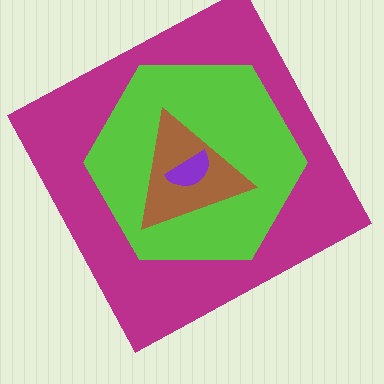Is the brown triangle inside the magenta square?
Yes.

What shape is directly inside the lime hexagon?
The brown triangle.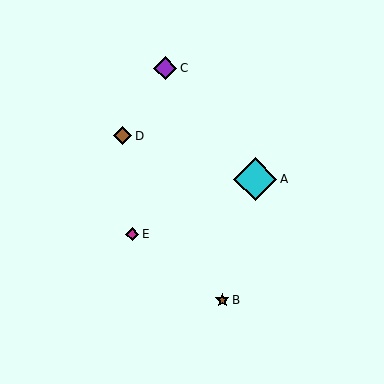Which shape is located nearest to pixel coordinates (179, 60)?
The purple diamond (labeled C) at (165, 68) is nearest to that location.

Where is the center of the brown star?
The center of the brown star is at (222, 300).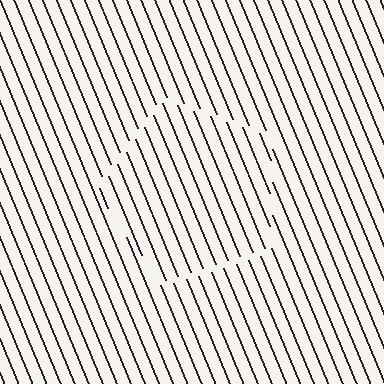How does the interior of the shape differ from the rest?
The interior of the shape contains the same grating, shifted by half a period — the contour is defined by the phase discontinuity where line-ends from the inner and outer gratings abut.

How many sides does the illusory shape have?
5 sides — the line-ends trace a pentagon.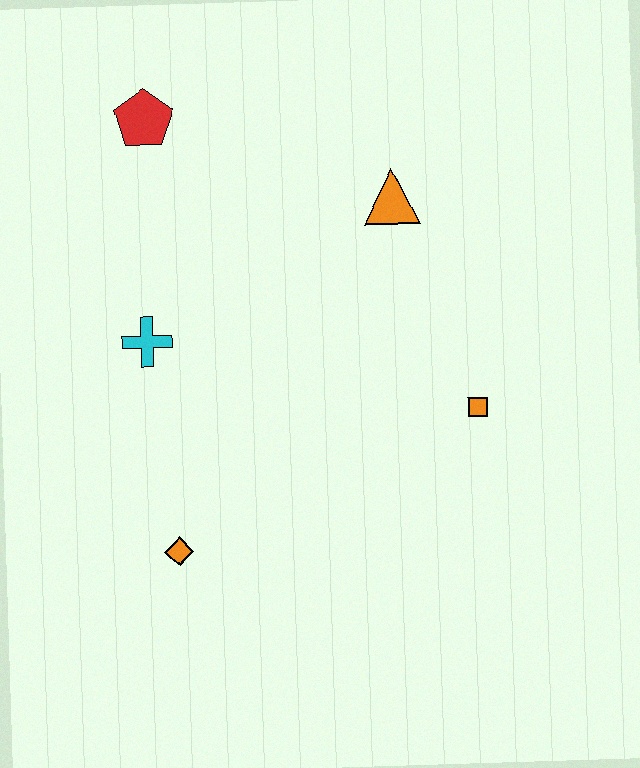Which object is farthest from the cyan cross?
The orange square is farthest from the cyan cross.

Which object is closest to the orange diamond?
The cyan cross is closest to the orange diamond.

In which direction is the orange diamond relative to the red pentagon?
The orange diamond is below the red pentagon.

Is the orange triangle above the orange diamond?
Yes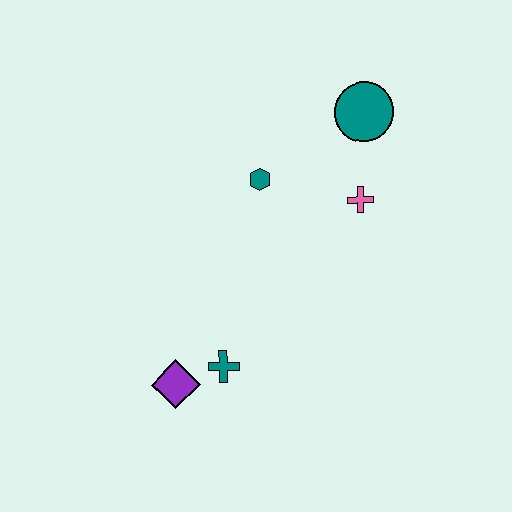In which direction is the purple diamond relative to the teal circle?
The purple diamond is below the teal circle.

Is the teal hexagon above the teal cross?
Yes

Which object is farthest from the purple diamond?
The teal circle is farthest from the purple diamond.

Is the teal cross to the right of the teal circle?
No